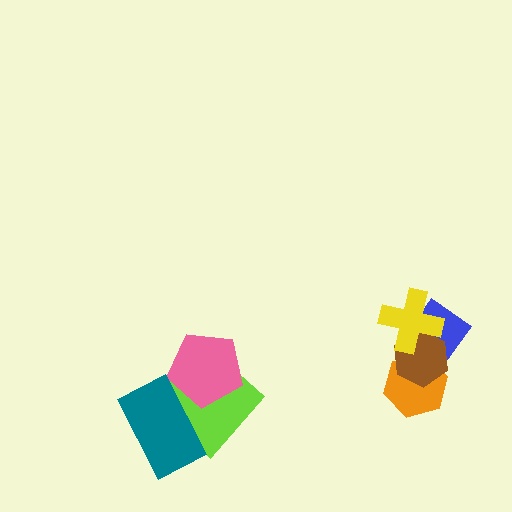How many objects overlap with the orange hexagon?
2 objects overlap with the orange hexagon.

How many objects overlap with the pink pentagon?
2 objects overlap with the pink pentagon.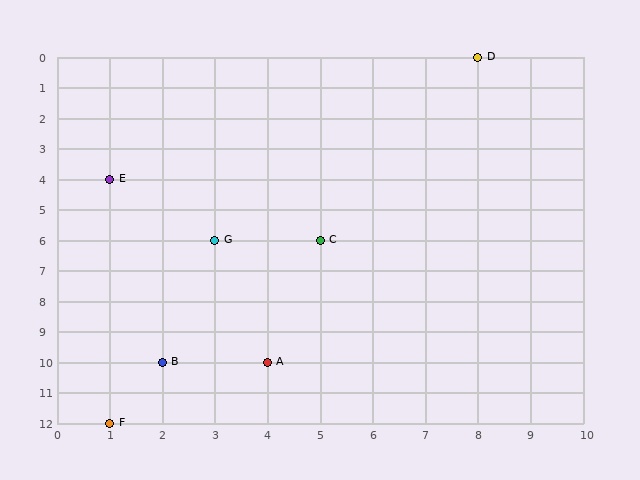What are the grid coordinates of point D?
Point D is at grid coordinates (8, 0).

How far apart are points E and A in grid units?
Points E and A are 3 columns and 6 rows apart (about 6.7 grid units diagonally).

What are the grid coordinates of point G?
Point G is at grid coordinates (3, 6).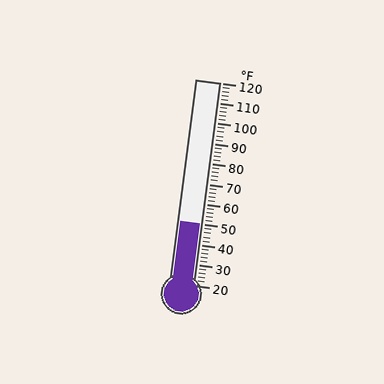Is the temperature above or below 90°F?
The temperature is below 90°F.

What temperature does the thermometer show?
The thermometer shows approximately 50°F.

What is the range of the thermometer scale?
The thermometer scale ranges from 20°F to 120°F.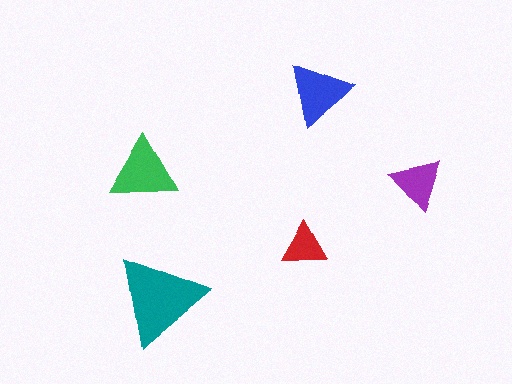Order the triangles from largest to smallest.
the teal one, the green one, the blue one, the purple one, the red one.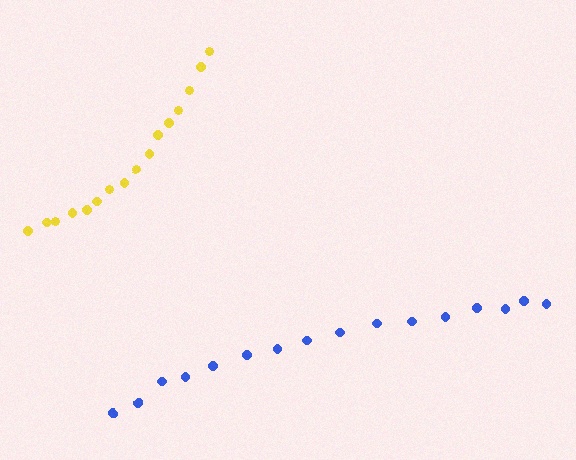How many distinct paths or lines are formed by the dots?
There are 2 distinct paths.